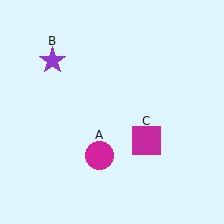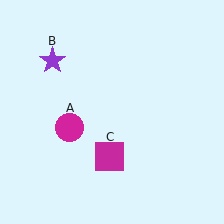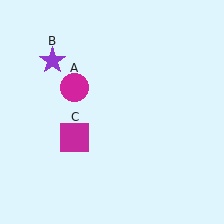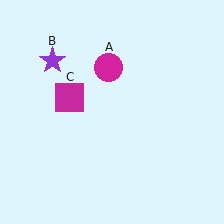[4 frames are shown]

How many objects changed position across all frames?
2 objects changed position: magenta circle (object A), magenta square (object C).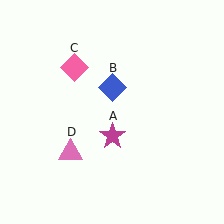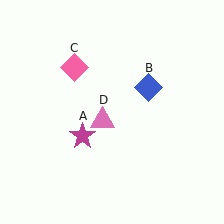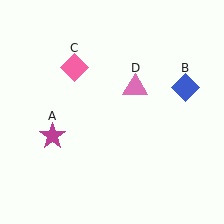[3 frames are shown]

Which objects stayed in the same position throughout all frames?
Pink diamond (object C) remained stationary.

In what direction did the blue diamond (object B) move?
The blue diamond (object B) moved right.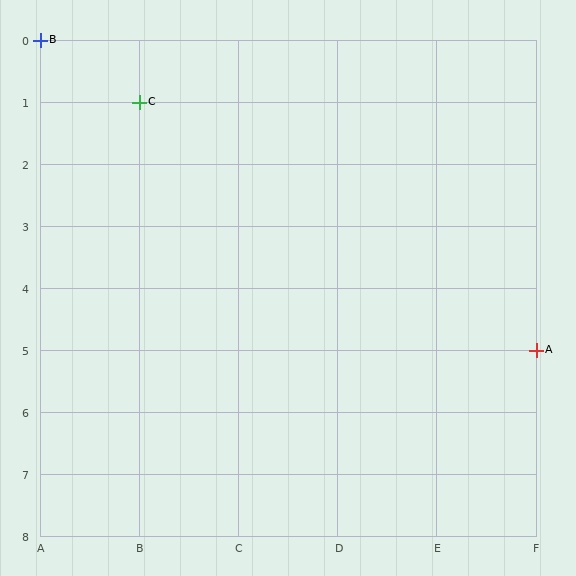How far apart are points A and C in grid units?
Points A and C are 4 columns and 4 rows apart (about 5.7 grid units diagonally).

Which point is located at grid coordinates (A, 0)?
Point B is at (A, 0).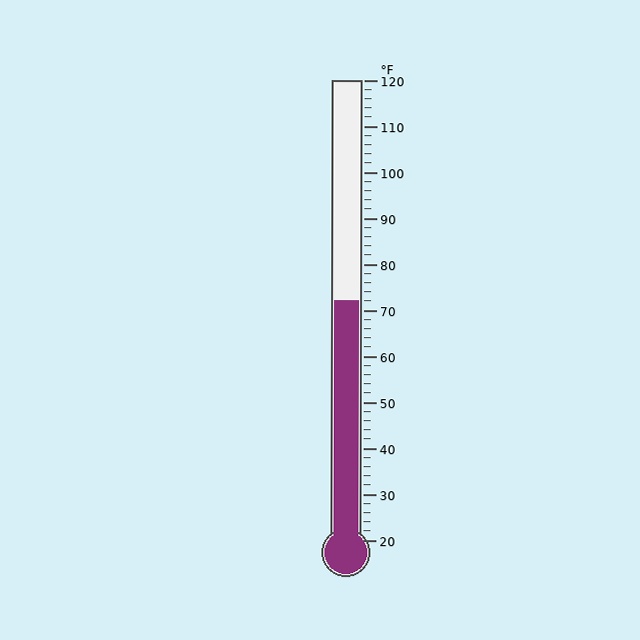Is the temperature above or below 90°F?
The temperature is below 90°F.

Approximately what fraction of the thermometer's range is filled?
The thermometer is filled to approximately 50% of its range.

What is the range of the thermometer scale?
The thermometer scale ranges from 20°F to 120°F.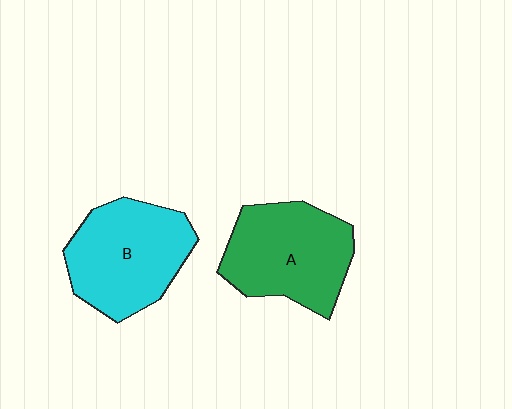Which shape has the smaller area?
Shape A (green).